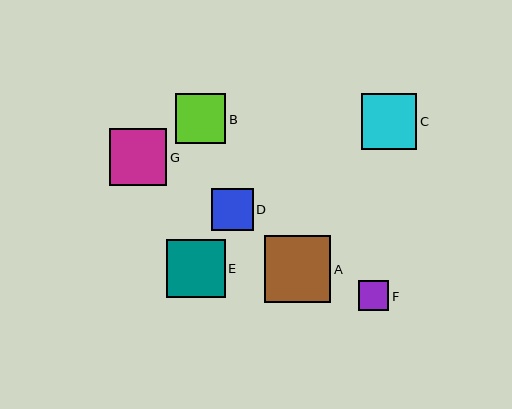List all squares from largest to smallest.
From largest to smallest: A, E, G, C, B, D, F.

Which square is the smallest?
Square F is the smallest with a size of approximately 30 pixels.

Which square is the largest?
Square A is the largest with a size of approximately 66 pixels.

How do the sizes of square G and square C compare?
Square G and square C are approximately the same size.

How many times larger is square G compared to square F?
Square G is approximately 1.9 times the size of square F.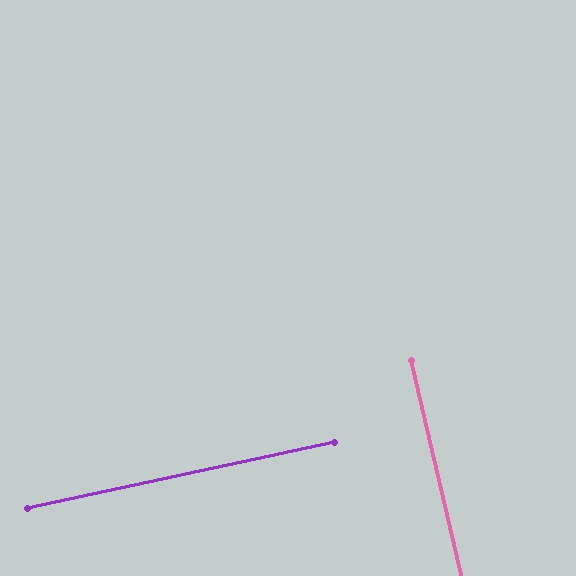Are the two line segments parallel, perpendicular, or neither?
Perpendicular — they meet at approximately 89°.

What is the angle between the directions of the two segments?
Approximately 89 degrees.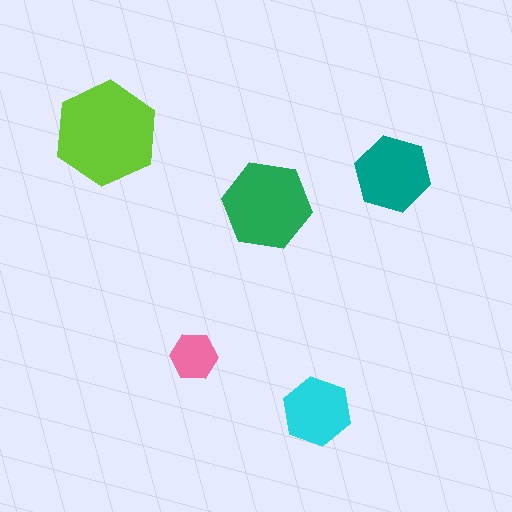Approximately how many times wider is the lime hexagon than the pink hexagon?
About 2 times wider.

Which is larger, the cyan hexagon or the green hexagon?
The green one.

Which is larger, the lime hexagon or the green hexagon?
The lime one.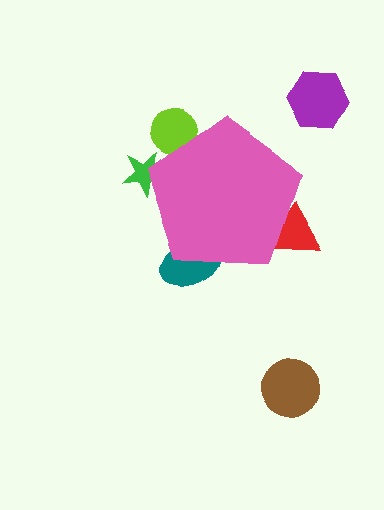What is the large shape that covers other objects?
A pink pentagon.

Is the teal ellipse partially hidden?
Yes, the teal ellipse is partially hidden behind the pink pentagon.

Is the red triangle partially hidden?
Yes, the red triangle is partially hidden behind the pink pentagon.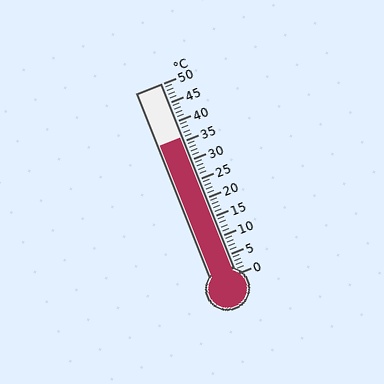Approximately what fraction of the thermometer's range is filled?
The thermometer is filled to approximately 70% of its range.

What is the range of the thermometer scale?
The thermometer scale ranges from 0°C to 50°C.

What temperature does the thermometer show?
The thermometer shows approximately 36°C.